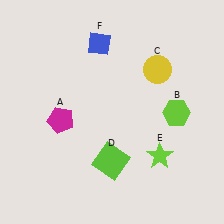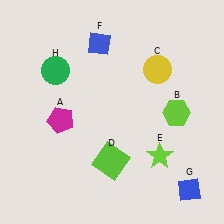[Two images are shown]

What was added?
A blue diamond (G), a green circle (H) were added in Image 2.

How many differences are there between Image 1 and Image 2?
There are 2 differences between the two images.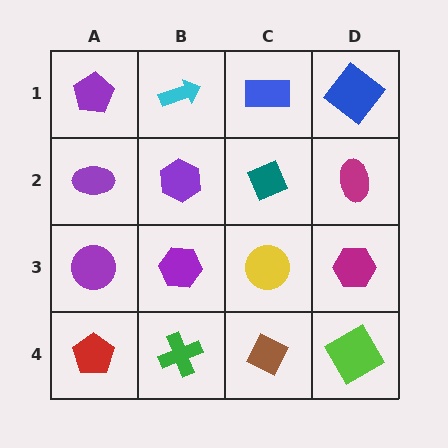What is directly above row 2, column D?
A blue diamond.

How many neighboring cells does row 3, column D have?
3.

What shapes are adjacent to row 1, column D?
A magenta ellipse (row 2, column D), a blue rectangle (row 1, column C).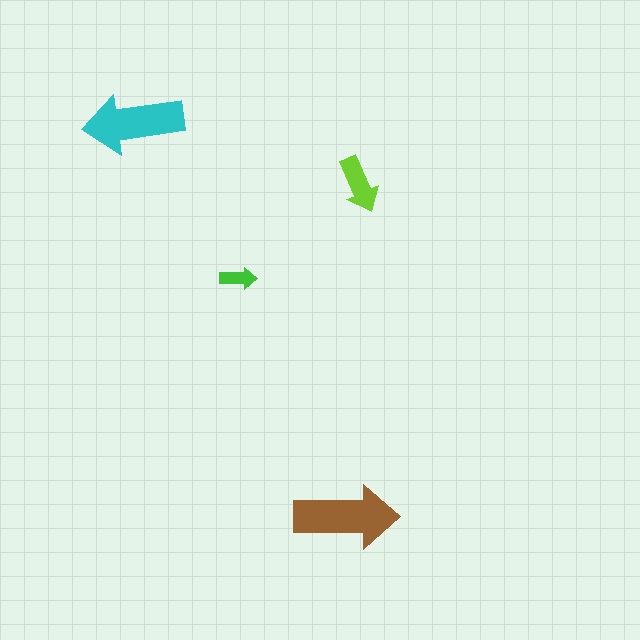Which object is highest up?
The cyan arrow is topmost.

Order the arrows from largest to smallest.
the brown one, the cyan one, the lime one, the green one.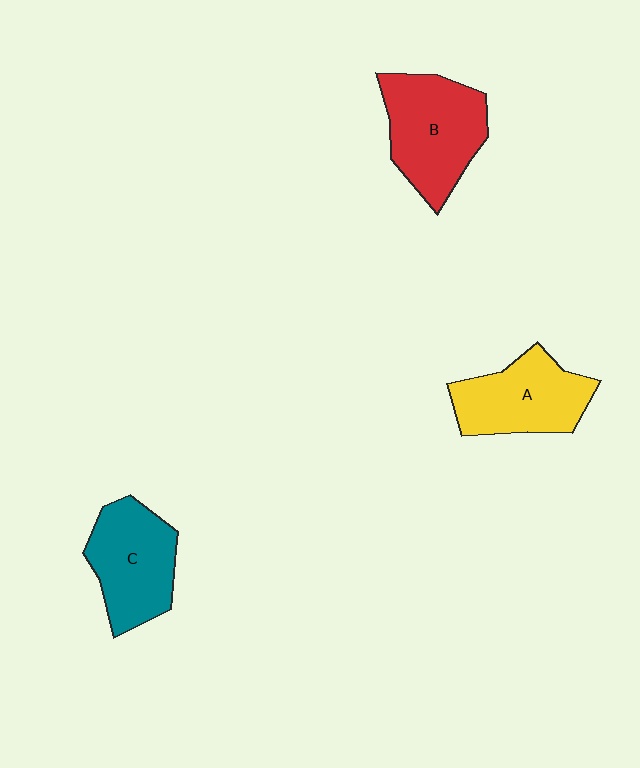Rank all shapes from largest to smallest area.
From largest to smallest: B (red), C (teal), A (yellow).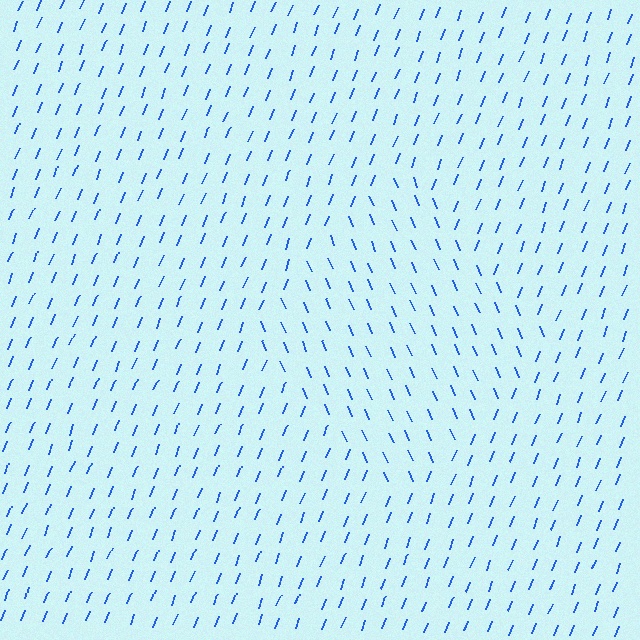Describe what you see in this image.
The image is filled with small blue line segments. A diamond region in the image has lines oriented differently from the surrounding lines, creating a visible texture boundary.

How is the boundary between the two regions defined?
The boundary is defined purely by a change in line orientation (approximately 45 degrees difference). All lines are the same color and thickness.